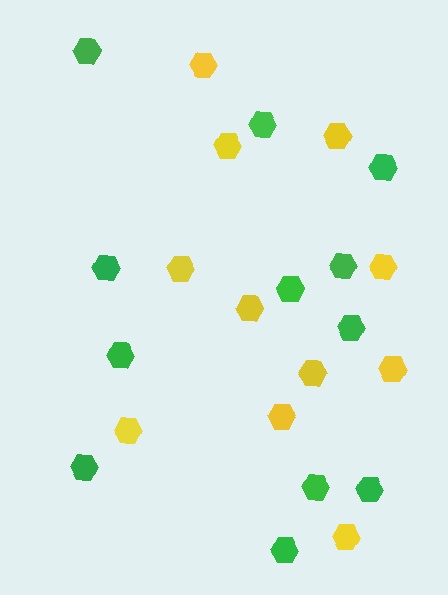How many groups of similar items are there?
There are 2 groups: one group of yellow hexagons (11) and one group of green hexagons (12).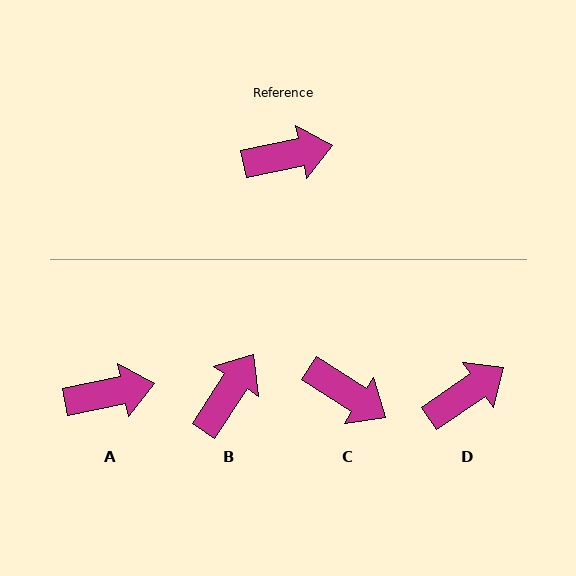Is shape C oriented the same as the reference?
No, it is off by about 44 degrees.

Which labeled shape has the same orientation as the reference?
A.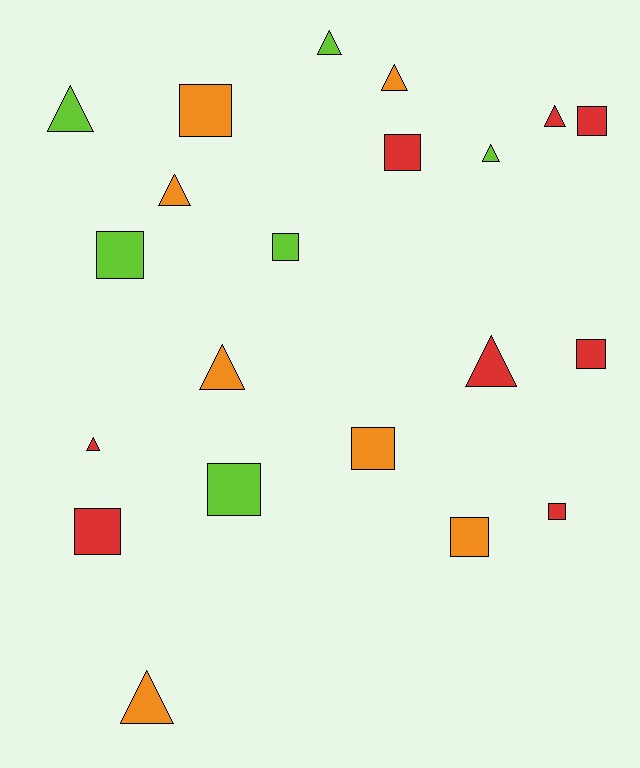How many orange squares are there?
There are 3 orange squares.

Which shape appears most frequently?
Square, with 11 objects.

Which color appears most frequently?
Red, with 8 objects.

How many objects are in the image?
There are 21 objects.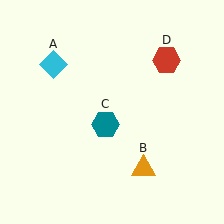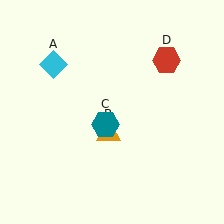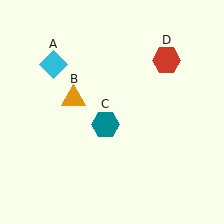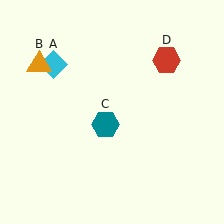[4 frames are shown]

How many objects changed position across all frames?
1 object changed position: orange triangle (object B).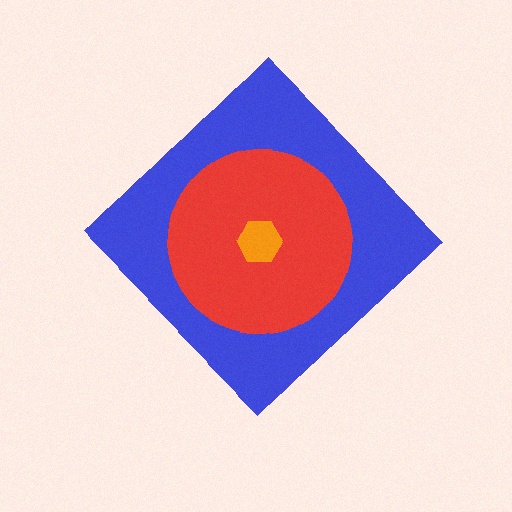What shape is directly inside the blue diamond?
The red circle.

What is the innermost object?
The orange hexagon.